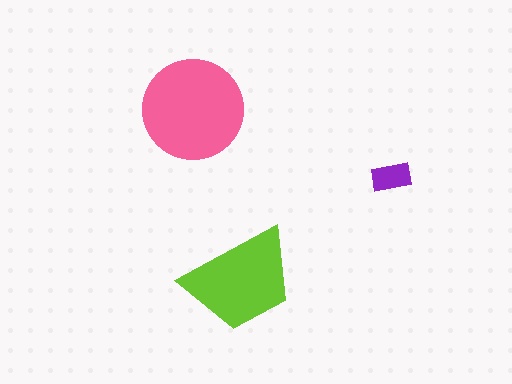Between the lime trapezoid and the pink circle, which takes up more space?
The pink circle.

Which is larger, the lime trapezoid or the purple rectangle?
The lime trapezoid.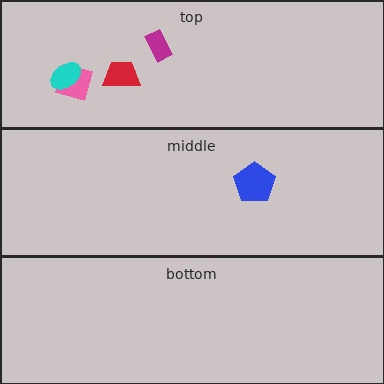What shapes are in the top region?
The red trapezoid, the pink square, the magenta rectangle, the cyan ellipse.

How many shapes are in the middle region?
1.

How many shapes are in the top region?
4.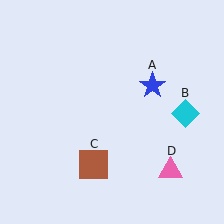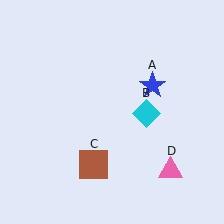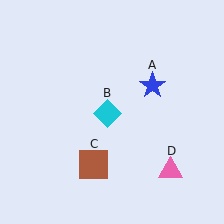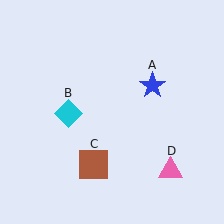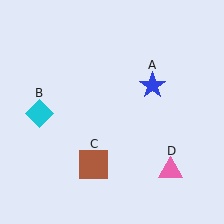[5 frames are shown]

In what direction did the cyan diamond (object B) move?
The cyan diamond (object B) moved left.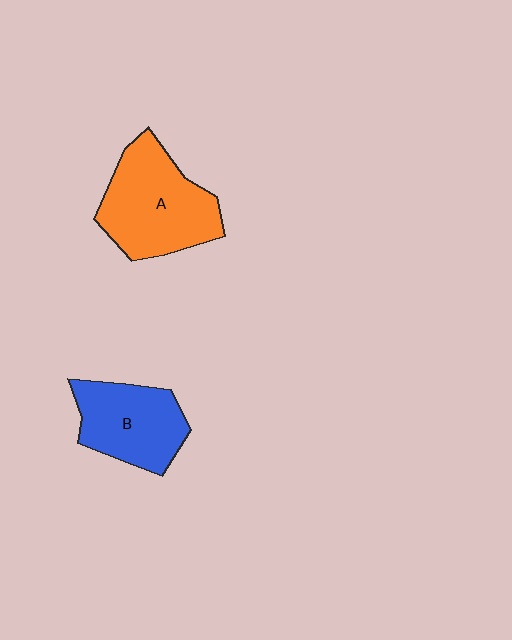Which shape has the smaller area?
Shape B (blue).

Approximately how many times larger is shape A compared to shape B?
Approximately 1.3 times.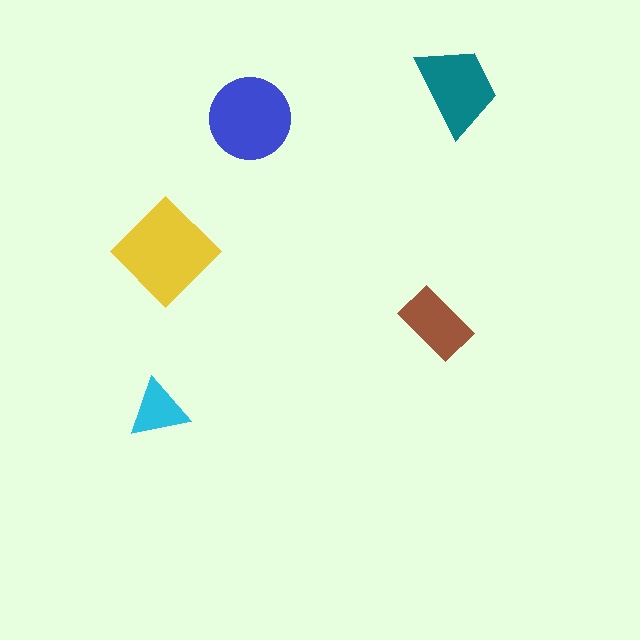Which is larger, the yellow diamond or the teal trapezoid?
The yellow diamond.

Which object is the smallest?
The cyan triangle.